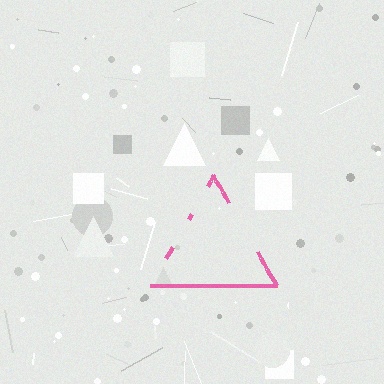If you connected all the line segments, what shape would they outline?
They would outline a triangle.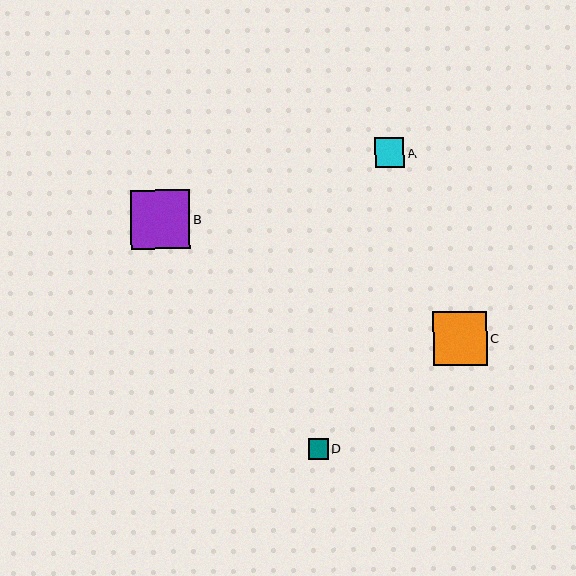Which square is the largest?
Square B is the largest with a size of approximately 59 pixels.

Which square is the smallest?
Square D is the smallest with a size of approximately 20 pixels.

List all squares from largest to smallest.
From largest to smallest: B, C, A, D.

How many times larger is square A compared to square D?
Square A is approximately 1.5 times the size of square D.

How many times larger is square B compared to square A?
Square B is approximately 2.0 times the size of square A.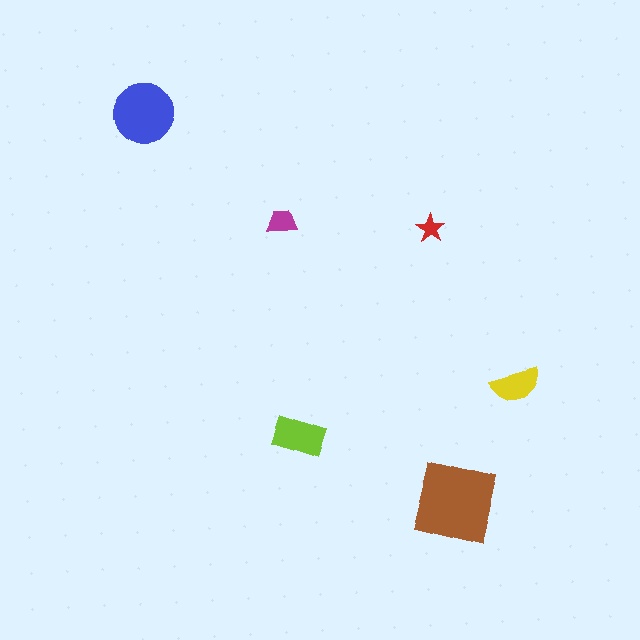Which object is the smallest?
The red star.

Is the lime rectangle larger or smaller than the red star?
Larger.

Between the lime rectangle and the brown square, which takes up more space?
The brown square.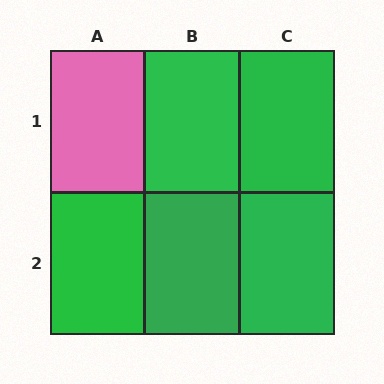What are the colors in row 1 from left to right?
Pink, green, green.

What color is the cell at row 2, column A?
Green.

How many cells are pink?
1 cell is pink.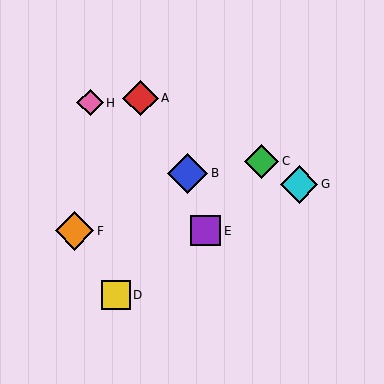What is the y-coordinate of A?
Object A is at y≈98.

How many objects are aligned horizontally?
2 objects (E, F) are aligned horizontally.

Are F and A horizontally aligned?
No, F is at y≈231 and A is at y≈98.